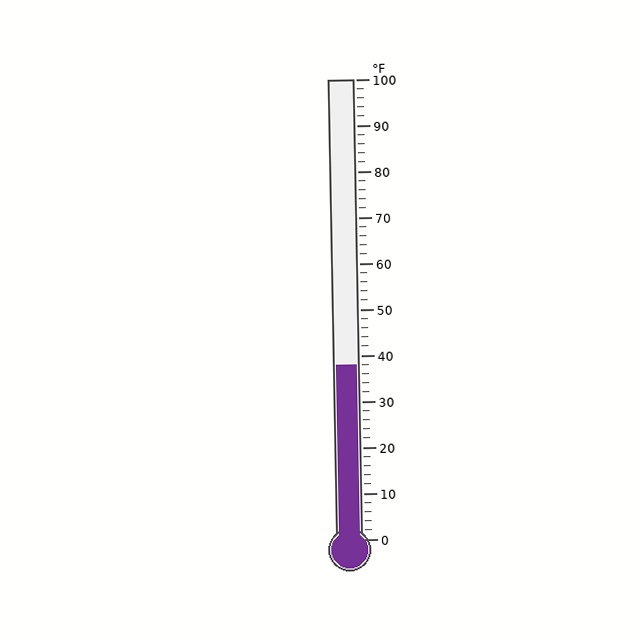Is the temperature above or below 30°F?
The temperature is above 30°F.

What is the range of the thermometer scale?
The thermometer scale ranges from 0°F to 100°F.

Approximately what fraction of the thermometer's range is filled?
The thermometer is filled to approximately 40% of its range.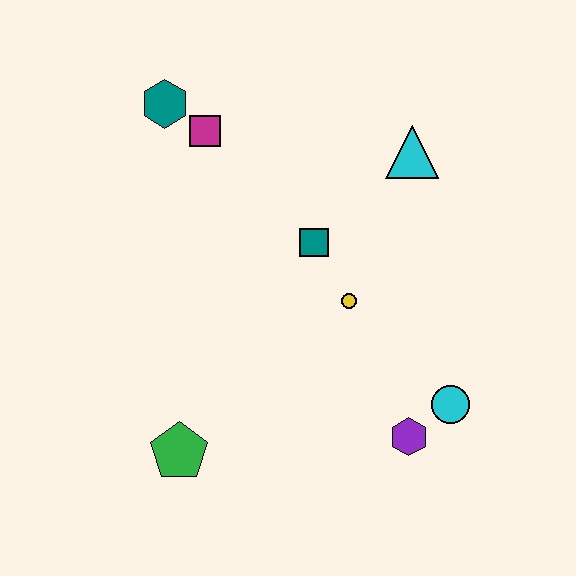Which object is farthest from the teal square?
The green pentagon is farthest from the teal square.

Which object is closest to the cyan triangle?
The teal square is closest to the cyan triangle.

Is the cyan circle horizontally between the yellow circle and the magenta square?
No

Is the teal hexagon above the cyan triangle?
Yes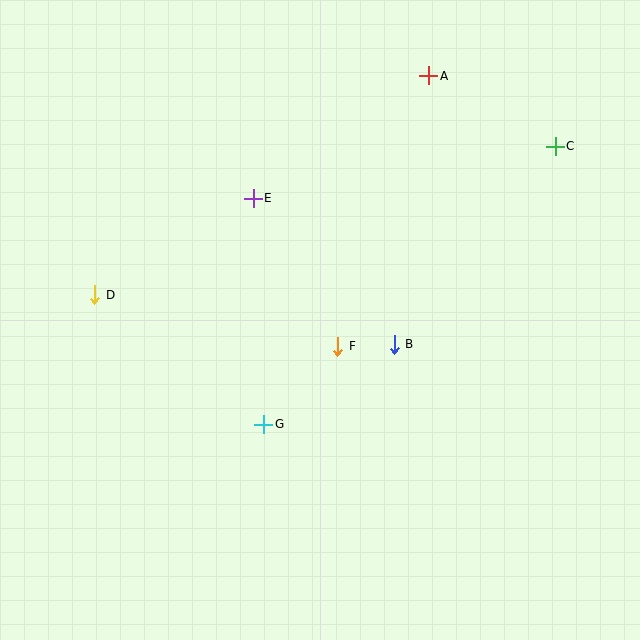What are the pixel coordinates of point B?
Point B is at (394, 344).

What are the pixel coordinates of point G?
Point G is at (264, 424).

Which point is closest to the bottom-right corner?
Point B is closest to the bottom-right corner.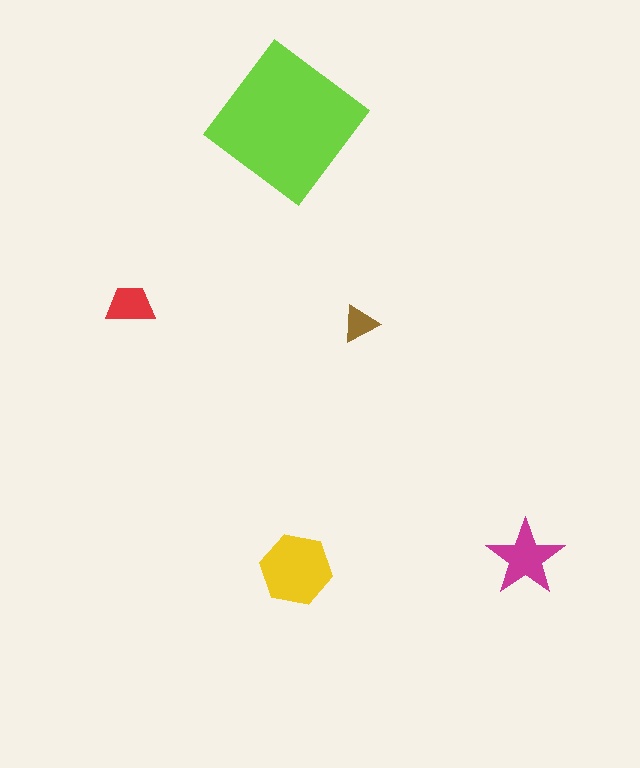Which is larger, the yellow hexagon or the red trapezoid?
The yellow hexagon.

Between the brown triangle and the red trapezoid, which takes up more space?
The red trapezoid.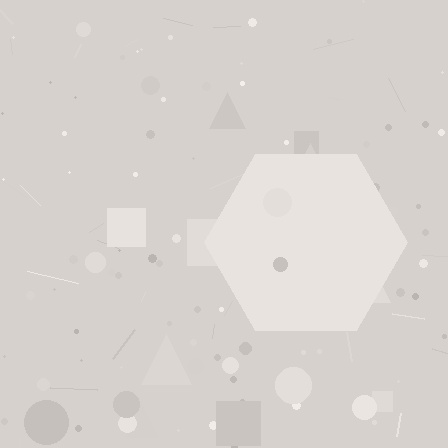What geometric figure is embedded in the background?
A hexagon is embedded in the background.